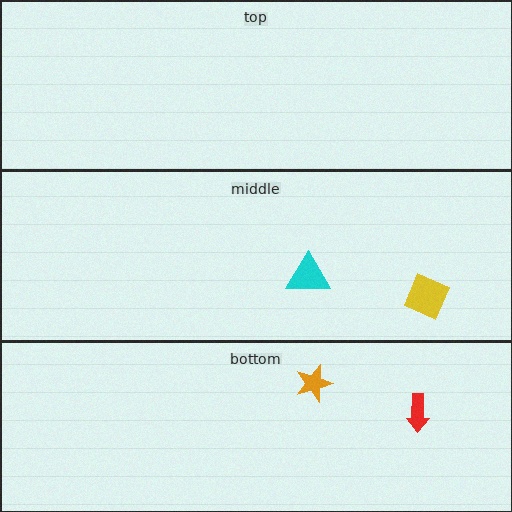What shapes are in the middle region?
The yellow square, the cyan triangle.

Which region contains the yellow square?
The middle region.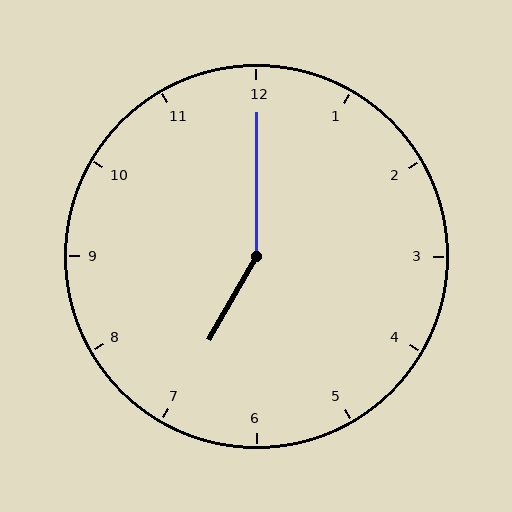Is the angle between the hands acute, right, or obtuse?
It is obtuse.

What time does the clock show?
7:00.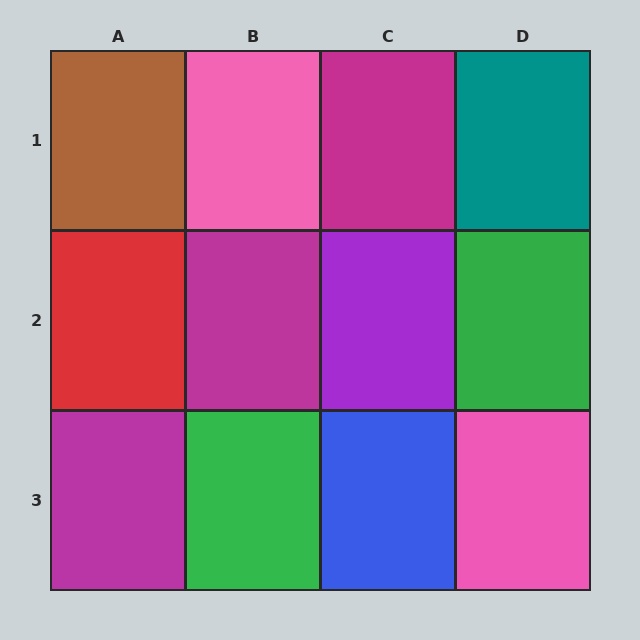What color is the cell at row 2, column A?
Red.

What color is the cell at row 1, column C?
Magenta.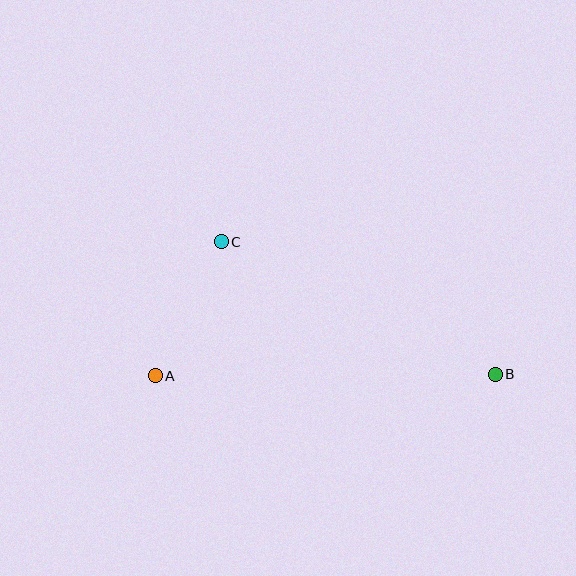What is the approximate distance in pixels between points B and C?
The distance between B and C is approximately 304 pixels.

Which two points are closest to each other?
Points A and C are closest to each other.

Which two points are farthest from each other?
Points A and B are farthest from each other.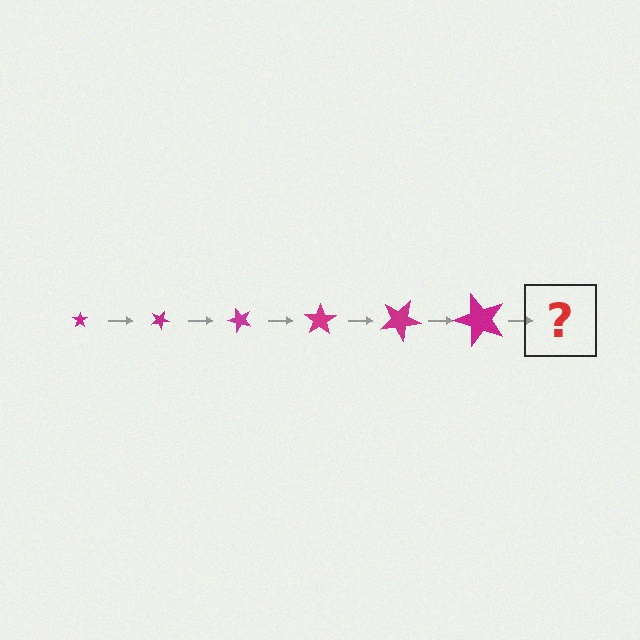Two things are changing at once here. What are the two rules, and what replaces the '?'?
The two rules are that the star grows larger each step and it rotates 25 degrees each step. The '?' should be a star, larger than the previous one and rotated 150 degrees from the start.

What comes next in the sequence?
The next element should be a star, larger than the previous one and rotated 150 degrees from the start.